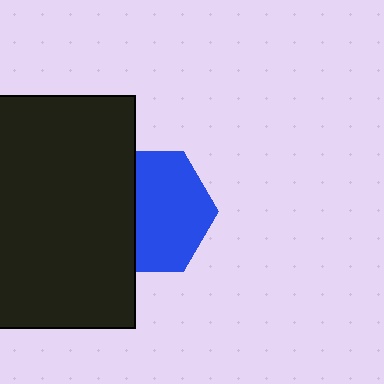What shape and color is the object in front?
The object in front is a black rectangle.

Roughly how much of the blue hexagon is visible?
About half of it is visible (roughly 63%).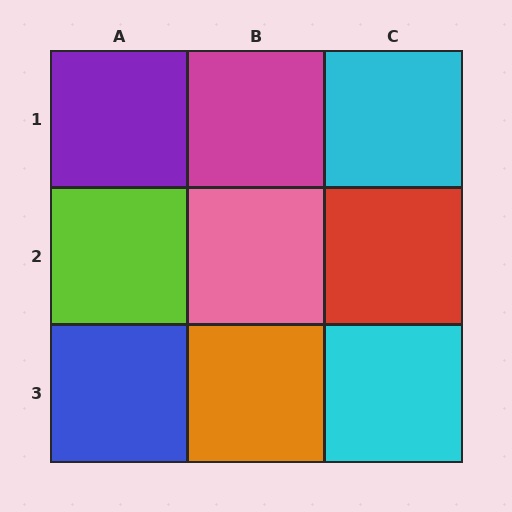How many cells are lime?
1 cell is lime.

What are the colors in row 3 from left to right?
Blue, orange, cyan.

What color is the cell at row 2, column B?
Pink.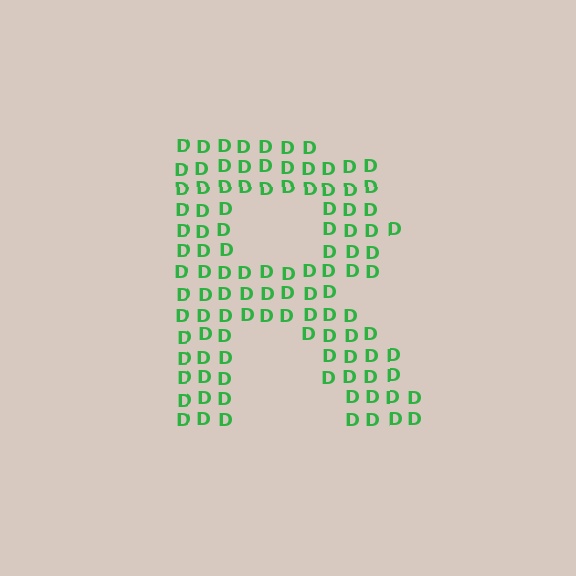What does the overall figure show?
The overall figure shows the letter R.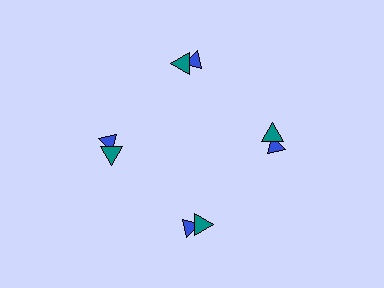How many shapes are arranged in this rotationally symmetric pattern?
There are 8 shapes, arranged in 4 groups of 2.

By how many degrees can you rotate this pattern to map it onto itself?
The pattern maps onto itself every 90 degrees of rotation.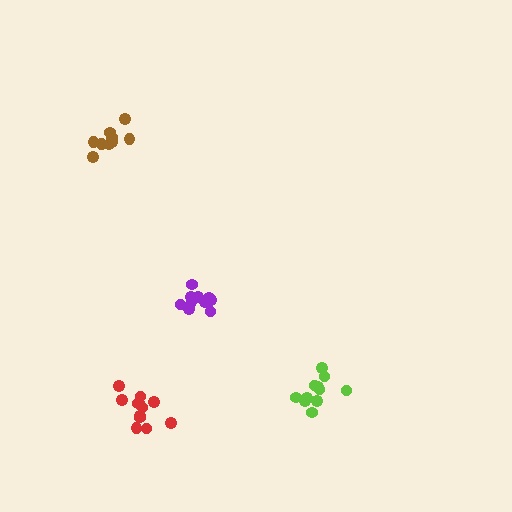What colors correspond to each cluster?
The clusters are colored: lime, purple, brown, red.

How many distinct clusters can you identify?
There are 4 distinct clusters.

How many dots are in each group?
Group 1: 11 dots, Group 2: 11 dots, Group 3: 9 dots, Group 4: 12 dots (43 total).